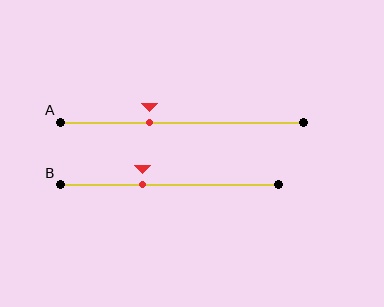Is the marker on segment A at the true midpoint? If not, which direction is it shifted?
No, the marker on segment A is shifted to the left by about 13% of the segment length.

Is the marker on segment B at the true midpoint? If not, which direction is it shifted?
No, the marker on segment B is shifted to the left by about 12% of the segment length.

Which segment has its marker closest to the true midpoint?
Segment B has its marker closest to the true midpoint.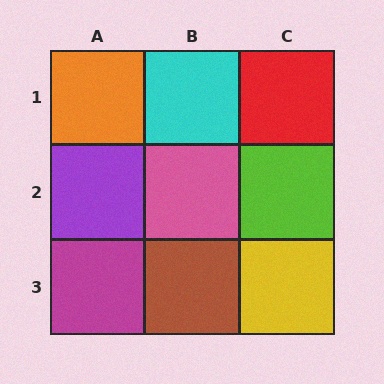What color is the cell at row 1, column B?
Cyan.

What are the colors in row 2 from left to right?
Purple, pink, lime.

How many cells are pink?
1 cell is pink.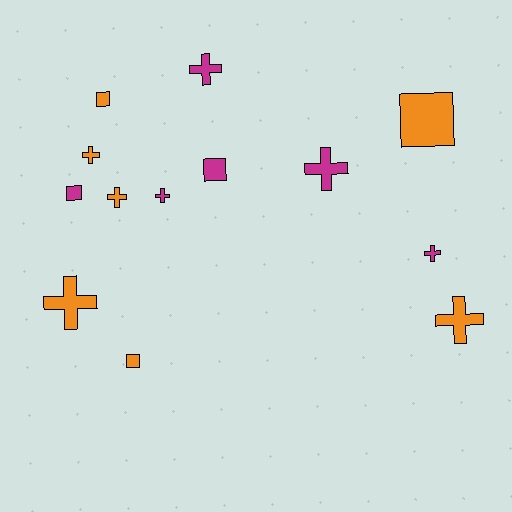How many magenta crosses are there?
There are 4 magenta crosses.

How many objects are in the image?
There are 13 objects.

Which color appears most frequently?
Orange, with 7 objects.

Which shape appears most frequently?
Cross, with 8 objects.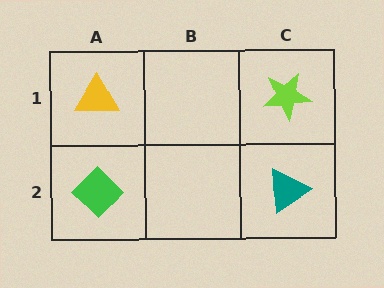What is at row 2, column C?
A teal triangle.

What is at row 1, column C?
A lime star.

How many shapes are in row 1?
2 shapes.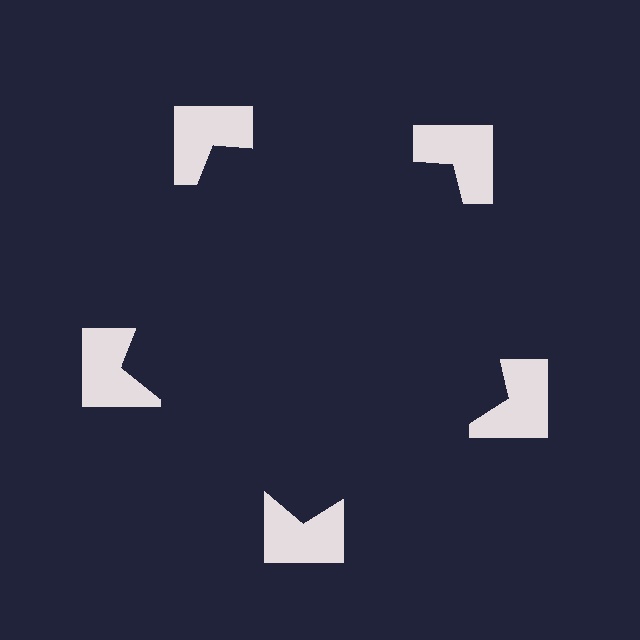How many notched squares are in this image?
There are 5 — one at each vertex of the illusory pentagon.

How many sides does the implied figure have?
5 sides.